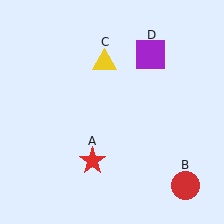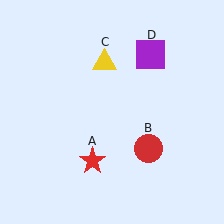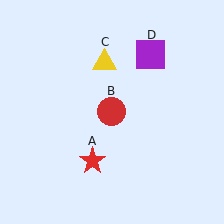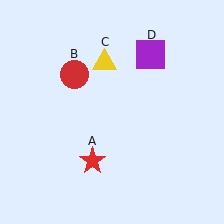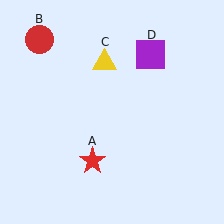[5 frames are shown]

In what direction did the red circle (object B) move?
The red circle (object B) moved up and to the left.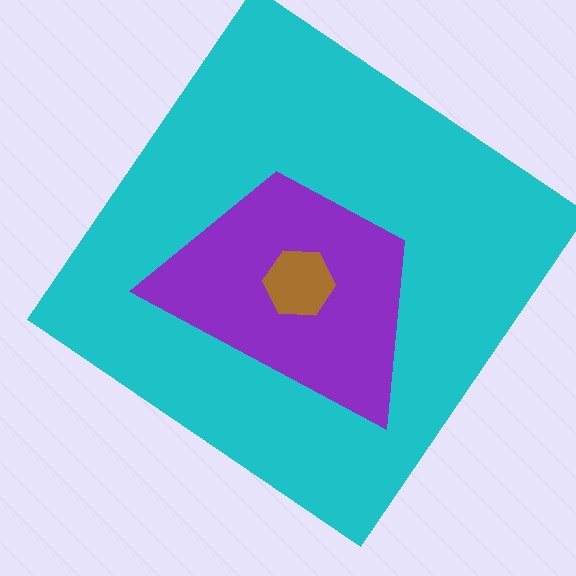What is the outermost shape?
The cyan diamond.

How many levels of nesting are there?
3.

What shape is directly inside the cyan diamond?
The purple trapezoid.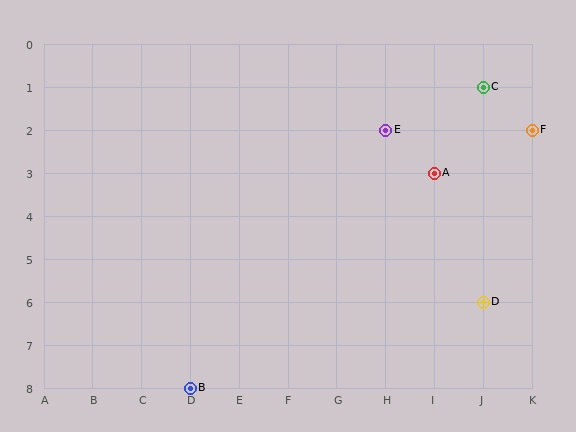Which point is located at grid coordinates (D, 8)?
Point B is at (D, 8).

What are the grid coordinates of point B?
Point B is at grid coordinates (D, 8).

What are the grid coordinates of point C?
Point C is at grid coordinates (J, 1).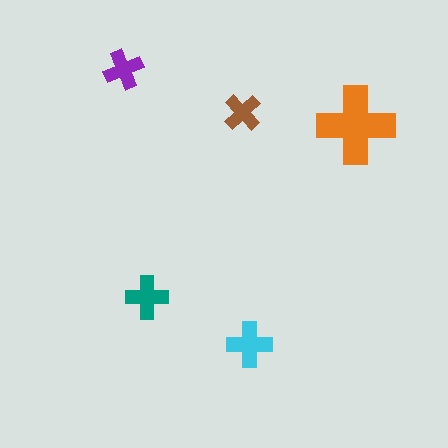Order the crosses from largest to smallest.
the orange one, the cyan one, the teal one, the purple one, the brown one.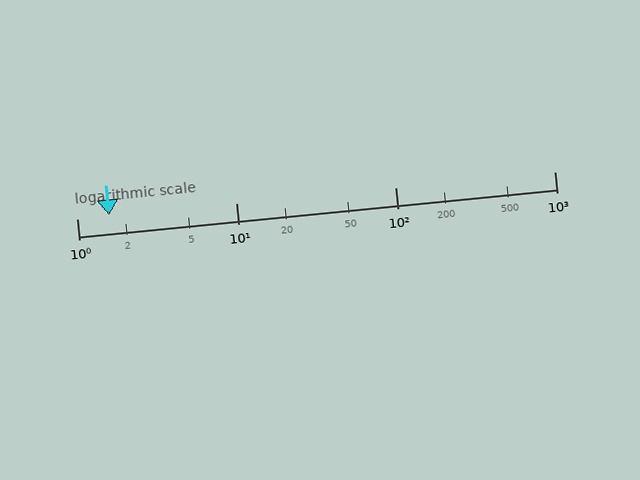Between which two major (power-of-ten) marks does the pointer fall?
The pointer is between 1 and 10.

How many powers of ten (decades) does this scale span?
The scale spans 3 decades, from 1 to 1000.